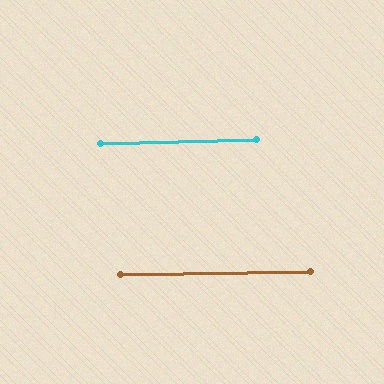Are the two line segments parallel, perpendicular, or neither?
Parallel — their directions differ by only 0.7°.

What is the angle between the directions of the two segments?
Approximately 1 degree.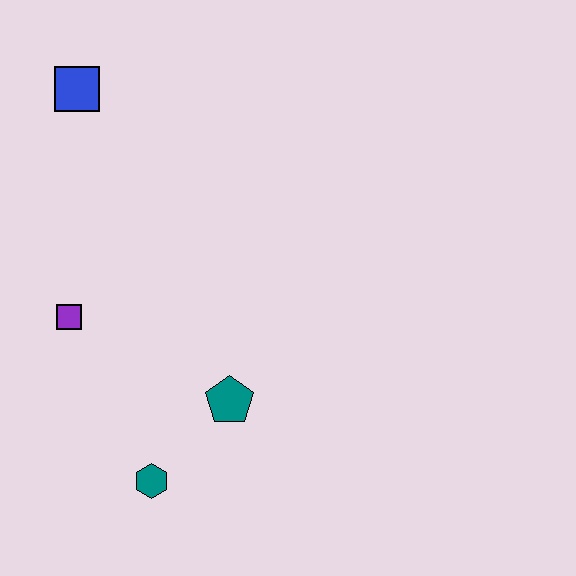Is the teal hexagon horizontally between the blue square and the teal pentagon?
Yes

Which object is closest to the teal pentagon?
The teal hexagon is closest to the teal pentagon.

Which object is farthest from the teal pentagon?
The blue square is farthest from the teal pentagon.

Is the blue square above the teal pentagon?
Yes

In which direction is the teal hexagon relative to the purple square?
The teal hexagon is below the purple square.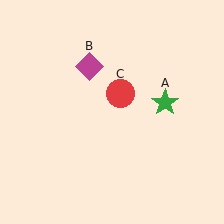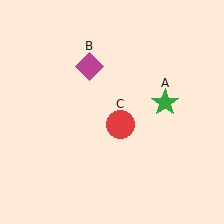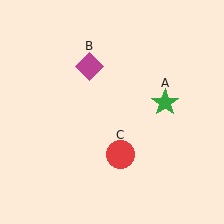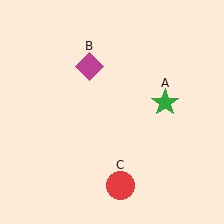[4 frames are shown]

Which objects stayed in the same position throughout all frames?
Green star (object A) and magenta diamond (object B) remained stationary.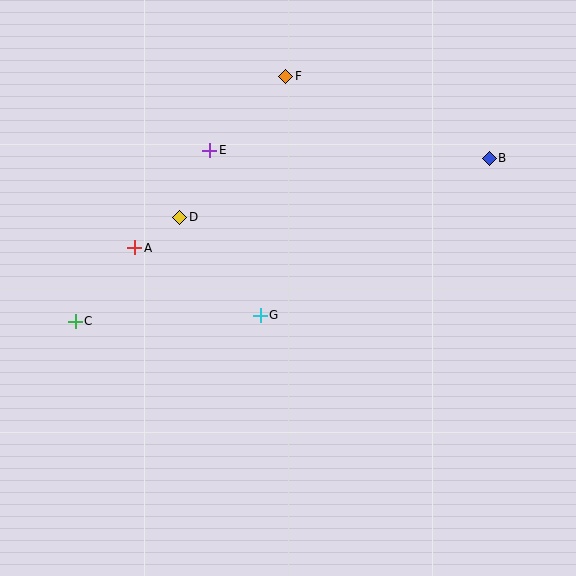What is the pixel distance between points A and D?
The distance between A and D is 54 pixels.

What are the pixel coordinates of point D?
Point D is at (180, 217).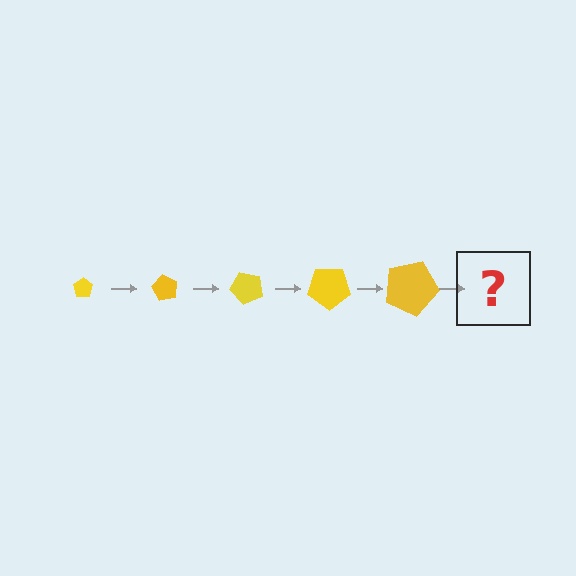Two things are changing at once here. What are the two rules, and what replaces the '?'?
The two rules are that the pentagon grows larger each step and it rotates 60 degrees each step. The '?' should be a pentagon, larger than the previous one and rotated 300 degrees from the start.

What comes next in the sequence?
The next element should be a pentagon, larger than the previous one and rotated 300 degrees from the start.